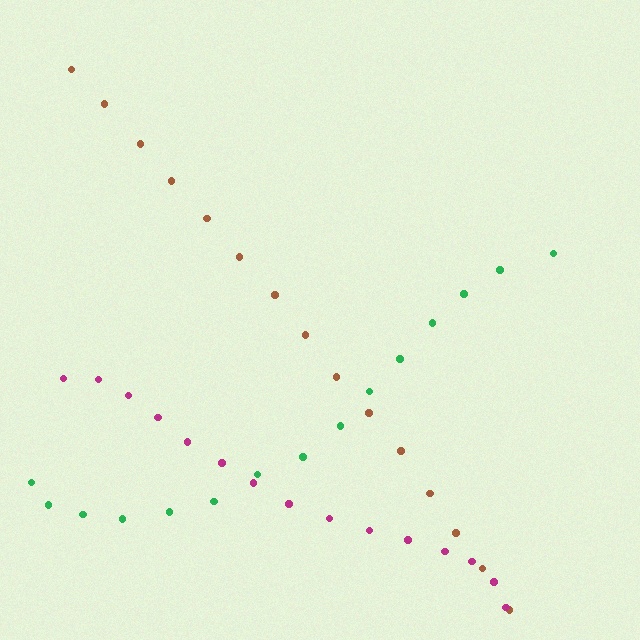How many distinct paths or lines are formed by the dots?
There are 3 distinct paths.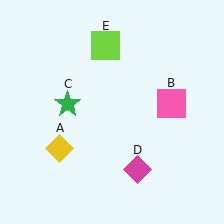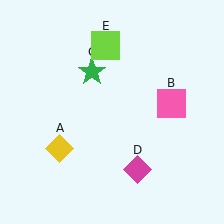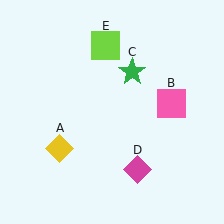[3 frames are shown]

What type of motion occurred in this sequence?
The green star (object C) rotated clockwise around the center of the scene.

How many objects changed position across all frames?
1 object changed position: green star (object C).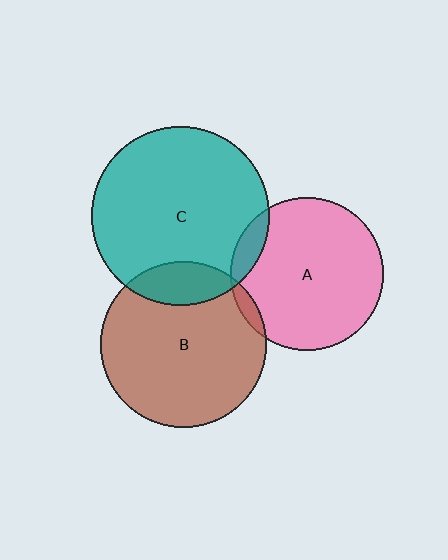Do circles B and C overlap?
Yes.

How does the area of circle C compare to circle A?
Approximately 1.4 times.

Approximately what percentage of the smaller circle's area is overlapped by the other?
Approximately 15%.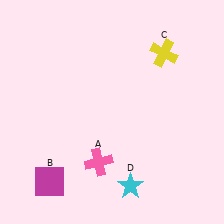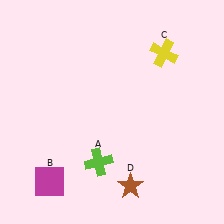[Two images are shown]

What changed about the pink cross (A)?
In Image 1, A is pink. In Image 2, it changed to lime.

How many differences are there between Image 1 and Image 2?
There are 2 differences between the two images.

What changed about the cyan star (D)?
In Image 1, D is cyan. In Image 2, it changed to brown.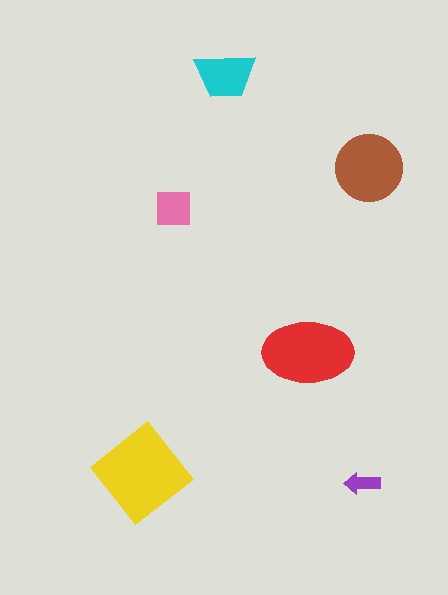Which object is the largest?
The yellow diamond.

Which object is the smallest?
The purple arrow.